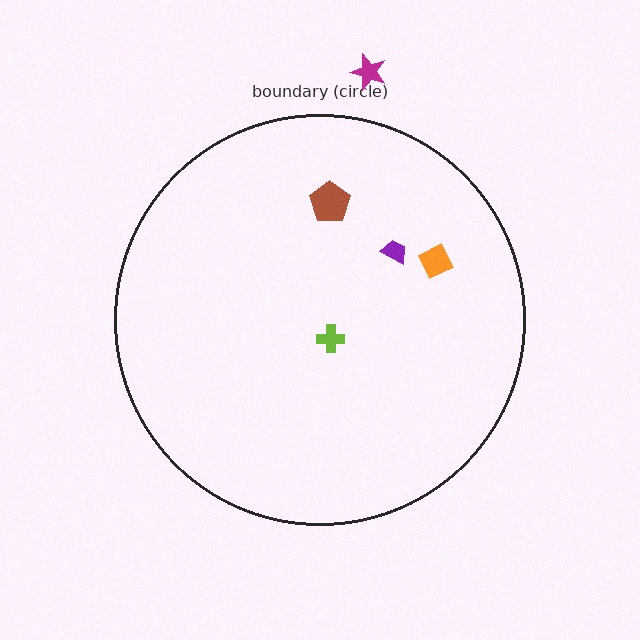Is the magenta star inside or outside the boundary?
Outside.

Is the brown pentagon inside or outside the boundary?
Inside.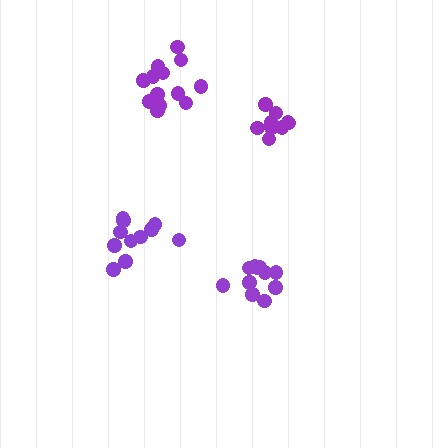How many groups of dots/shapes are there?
There are 4 groups.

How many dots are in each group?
Group 1: 11 dots, Group 2: 11 dots, Group 3: 10 dots, Group 4: 13 dots (45 total).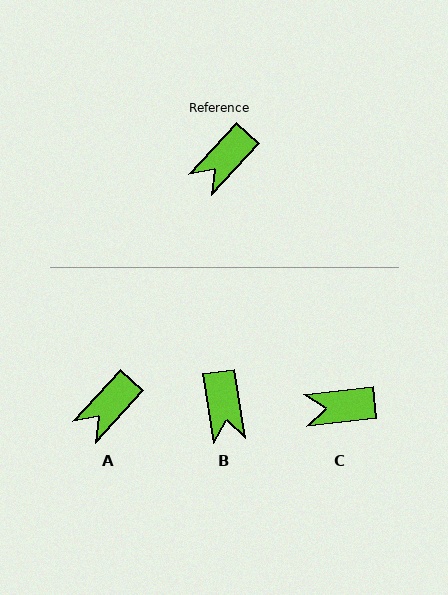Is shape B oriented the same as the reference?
No, it is off by about 51 degrees.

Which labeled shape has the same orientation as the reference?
A.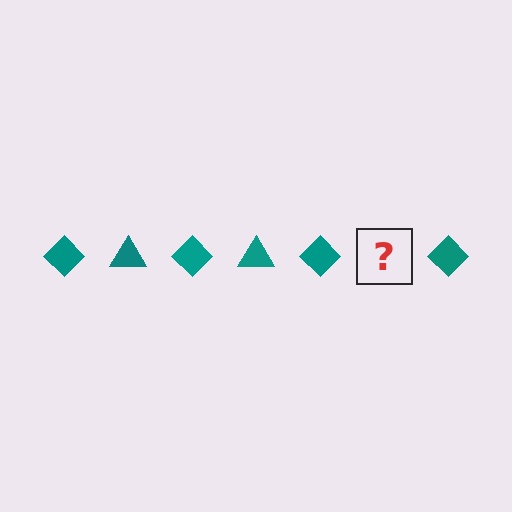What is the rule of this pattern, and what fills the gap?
The rule is that the pattern cycles through diamond, triangle shapes in teal. The gap should be filled with a teal triangle.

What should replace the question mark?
The question mark should be replaced with a teal triangle.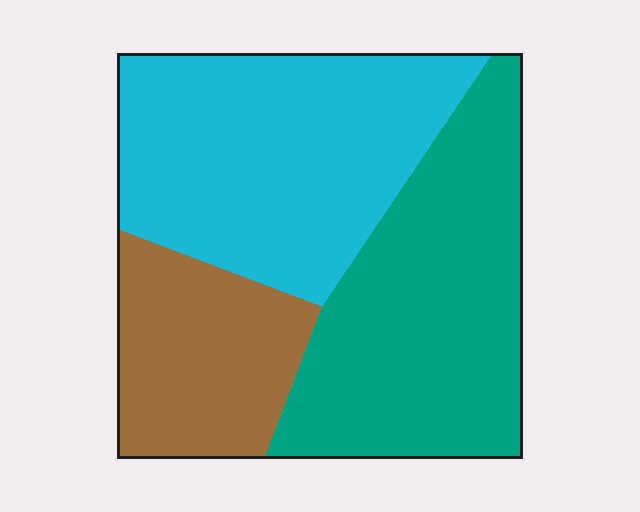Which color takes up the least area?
Brown, at roughly 20%.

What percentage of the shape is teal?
Teal covers about 40% of the shape.